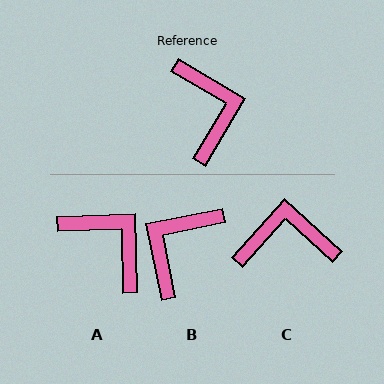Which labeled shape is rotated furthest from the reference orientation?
B, about 132 degrees away.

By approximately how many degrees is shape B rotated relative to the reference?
Approximately 132 degrees counter-clockwise.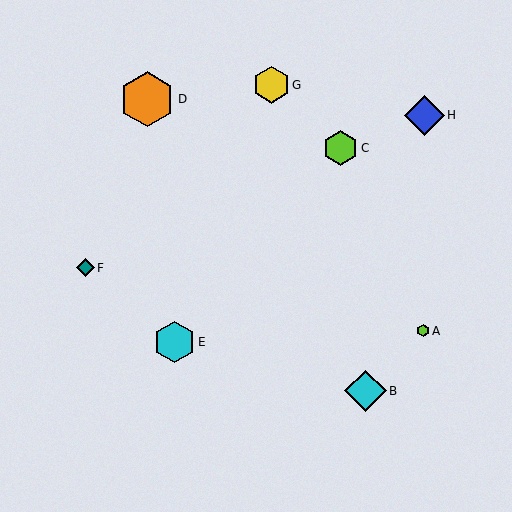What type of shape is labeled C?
Shape C is a lime hexagon.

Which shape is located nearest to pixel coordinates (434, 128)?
The blue diamond (labeled H) at (424, 115) is nearest to that location.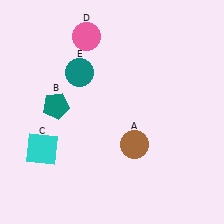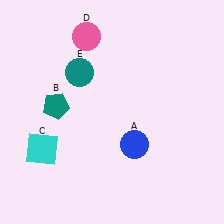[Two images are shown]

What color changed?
The circle (A) changed from brown in Image 1 to blue in Image 2.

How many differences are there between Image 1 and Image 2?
There is 1 difference between the two images.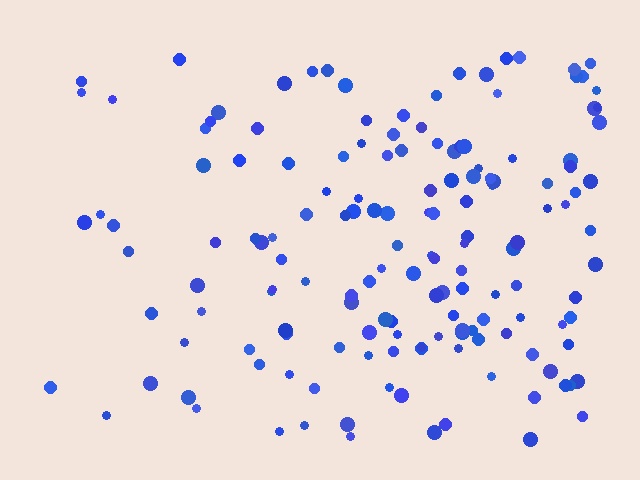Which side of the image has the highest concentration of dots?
The right.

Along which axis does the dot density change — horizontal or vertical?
Horizontal.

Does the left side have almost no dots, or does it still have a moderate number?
Still a moderate number, just noticeably fewer than the right.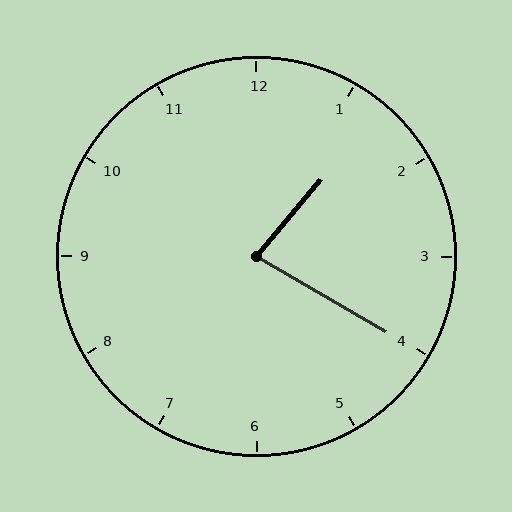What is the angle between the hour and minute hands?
Approximately 80 degrees.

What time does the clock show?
1:20.